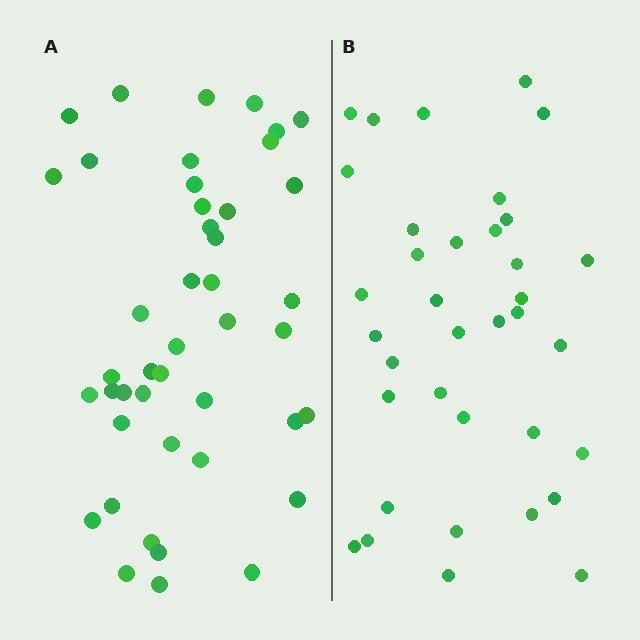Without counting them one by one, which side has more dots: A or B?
Region A (the left region) has more dots.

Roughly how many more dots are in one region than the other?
Region A has roughly 8 or so more dots than region B.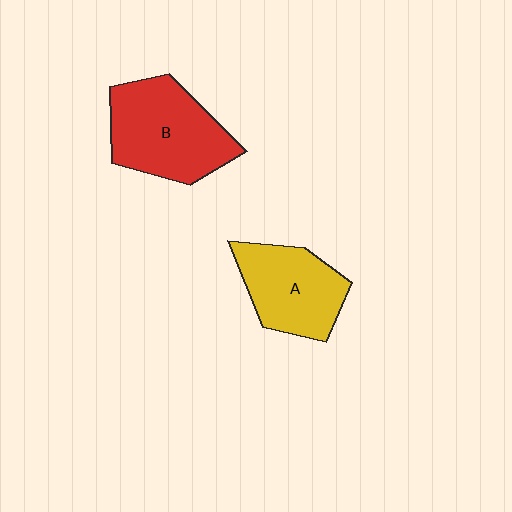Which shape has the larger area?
Shape B (red).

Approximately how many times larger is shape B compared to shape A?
Approximately 1.3 times.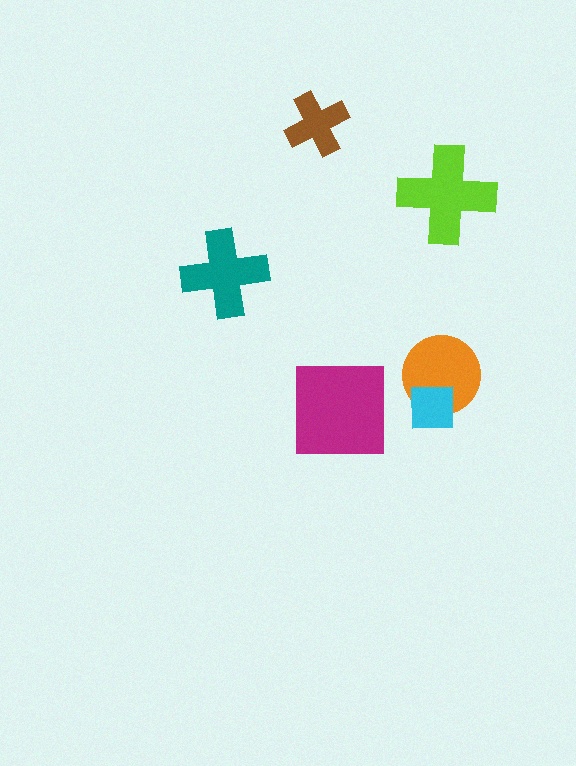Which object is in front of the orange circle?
The cyan square is in front of the orange circle.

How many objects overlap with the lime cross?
0 objects overlap with the lime cross.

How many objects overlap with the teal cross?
0 objects overlap with the teal cross.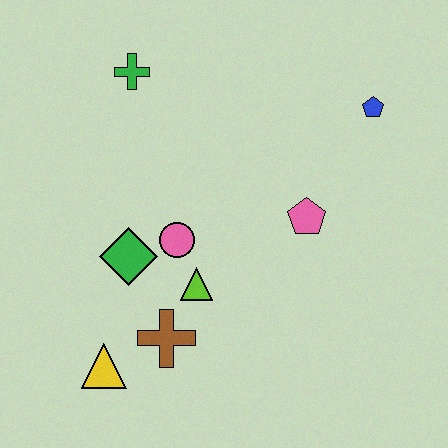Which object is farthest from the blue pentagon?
The yellow triangle is farthest from the blue pentagon.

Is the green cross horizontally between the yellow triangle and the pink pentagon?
Yes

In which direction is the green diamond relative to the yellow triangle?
The green diamond is above the yellow triangle.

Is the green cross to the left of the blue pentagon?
Yes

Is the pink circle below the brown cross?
No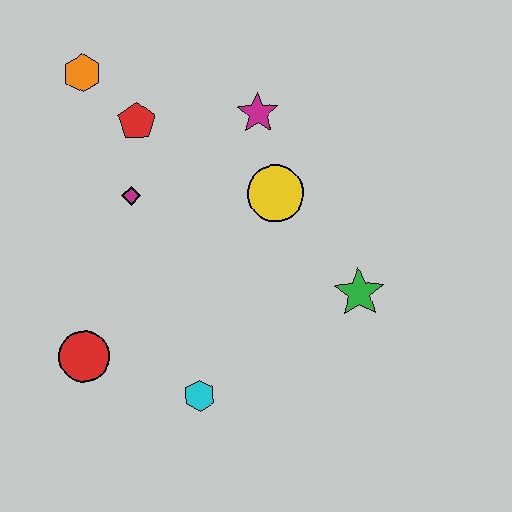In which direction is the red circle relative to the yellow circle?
The red circle is to the left of the yellow circle.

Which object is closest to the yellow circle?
The magenta star is closest to the yellow circle.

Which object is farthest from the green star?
The orange hexagon is farthest from the green star.